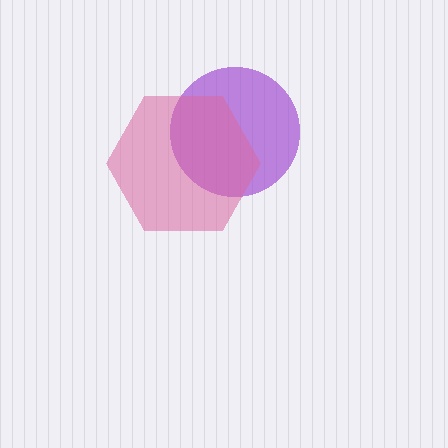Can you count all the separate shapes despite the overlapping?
Yes, there are 2 separate shapes.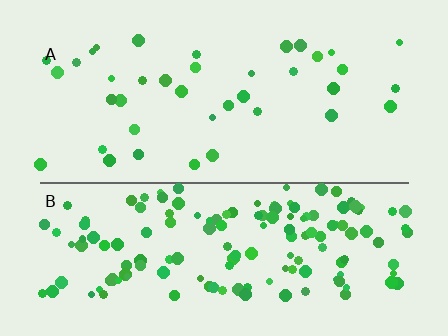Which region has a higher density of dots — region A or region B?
B (the bottom).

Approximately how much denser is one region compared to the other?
Approximately 4.0× — region B over region A.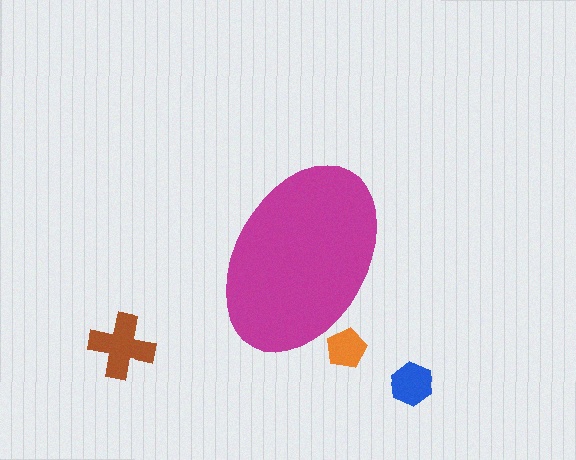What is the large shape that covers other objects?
A magenta ellipse.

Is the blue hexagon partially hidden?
No, the blue hexagon is fully visible.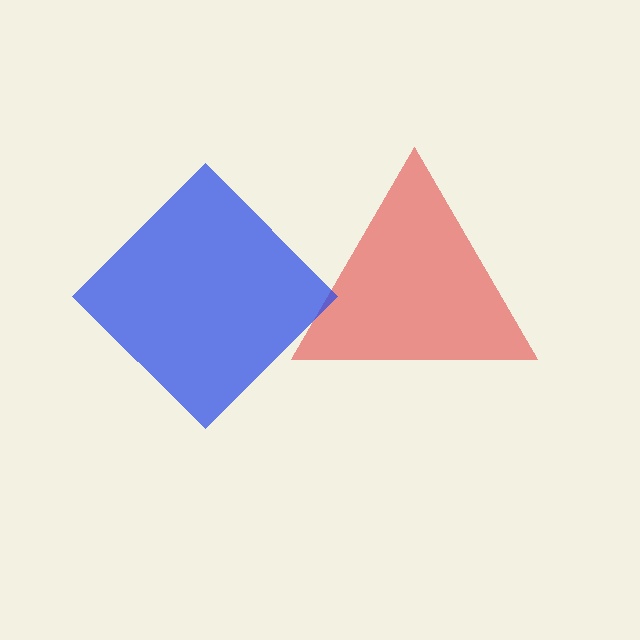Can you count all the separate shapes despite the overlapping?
Yes, there are 2 separate shapes.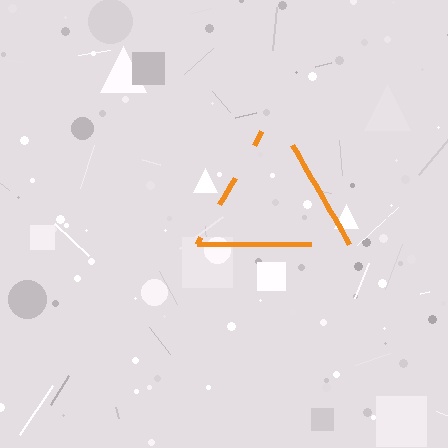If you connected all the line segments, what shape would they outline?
They would outline a triangle.